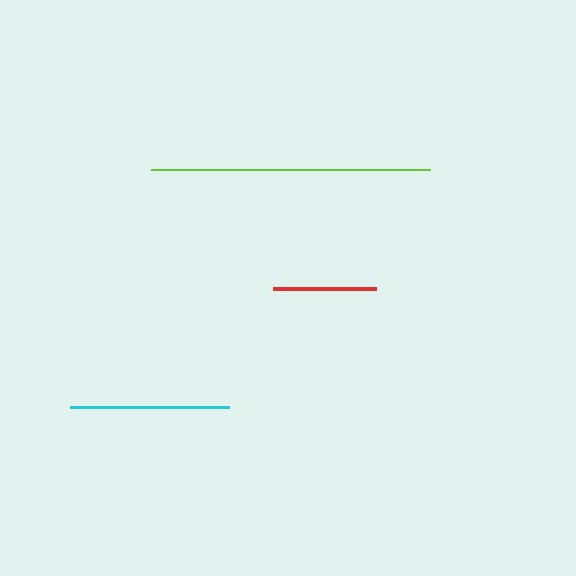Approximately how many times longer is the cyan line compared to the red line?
The cyan line is approximately 1.6 times the length of the red line.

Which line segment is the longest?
The lime line is the longest at approximately 279 pixels.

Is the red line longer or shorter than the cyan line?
The cyan line is longer than the red line.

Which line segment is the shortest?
The red line is the shortest at approximately 103 pixels.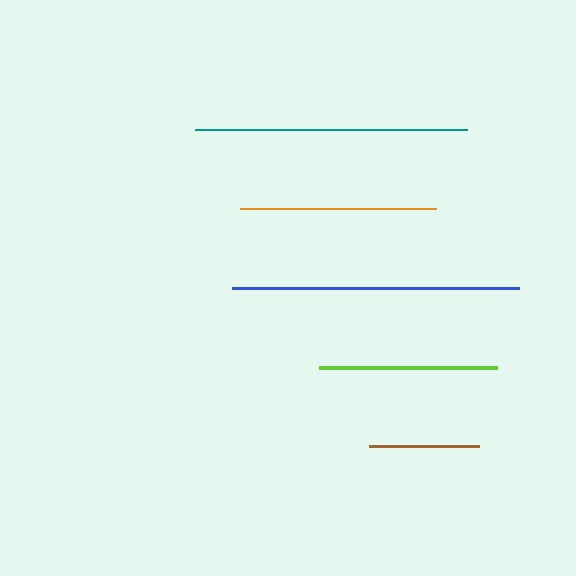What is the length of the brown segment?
The brown segment is approximately 110 pixels long.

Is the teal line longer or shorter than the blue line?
The blue line is longer than the teal line.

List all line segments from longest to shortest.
From longest to shortest: blue, teal, orange, lime, brown.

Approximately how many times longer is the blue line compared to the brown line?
The blue line is approximately 2.6 times the length of the brown line.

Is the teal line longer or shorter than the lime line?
The teal line is longer than the lime line.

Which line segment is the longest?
The blue line is the longest at approximately 288 pixels.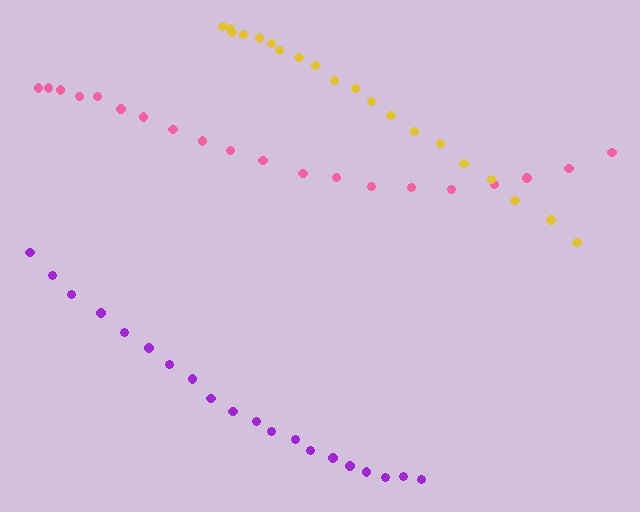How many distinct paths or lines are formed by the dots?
There are 3 distinct paths.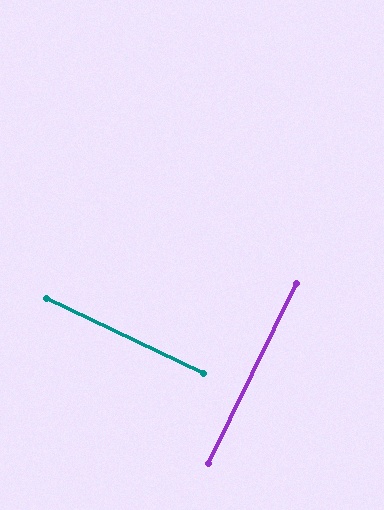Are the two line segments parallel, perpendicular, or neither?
Perpendicular — they meet at approximately 90°.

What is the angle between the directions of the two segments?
Approximately 90 degrees.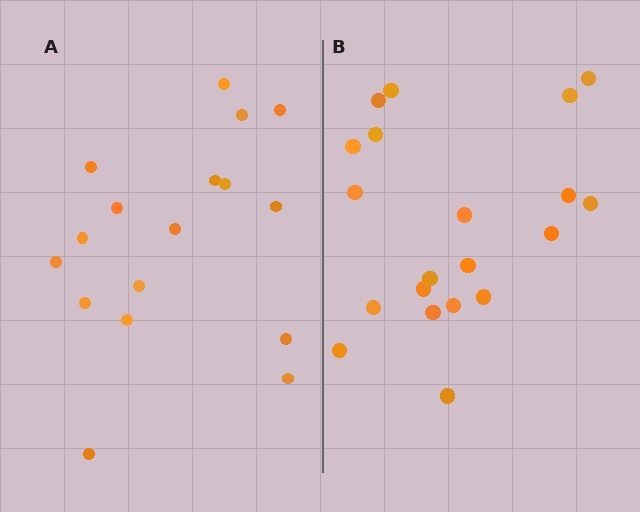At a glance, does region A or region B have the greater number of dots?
Region B (the right region) has more dots.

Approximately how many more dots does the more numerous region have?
Region B has just a few more — roughly 2 or 3 more dots than region A.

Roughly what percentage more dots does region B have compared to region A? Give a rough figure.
About 20% more.